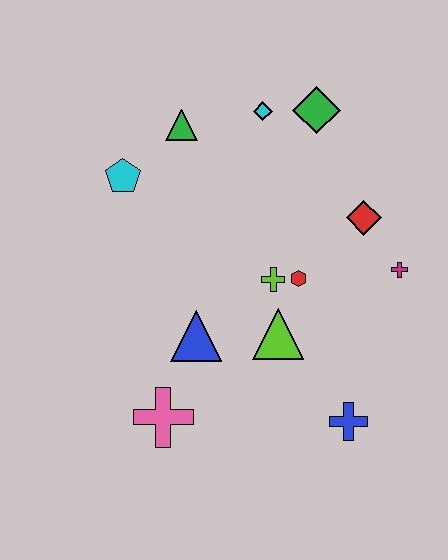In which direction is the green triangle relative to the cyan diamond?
The green triangle is to the left of the cyan diamond.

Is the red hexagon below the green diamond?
Yes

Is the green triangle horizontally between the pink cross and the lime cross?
Yes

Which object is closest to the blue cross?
The lime triangle is closest to the blue cross.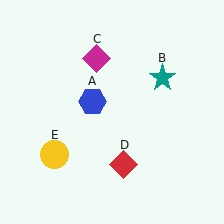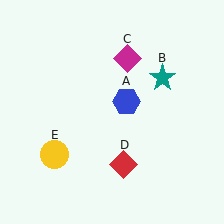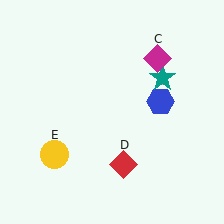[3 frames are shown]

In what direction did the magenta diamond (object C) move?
The magenta diamond (object C) moved right.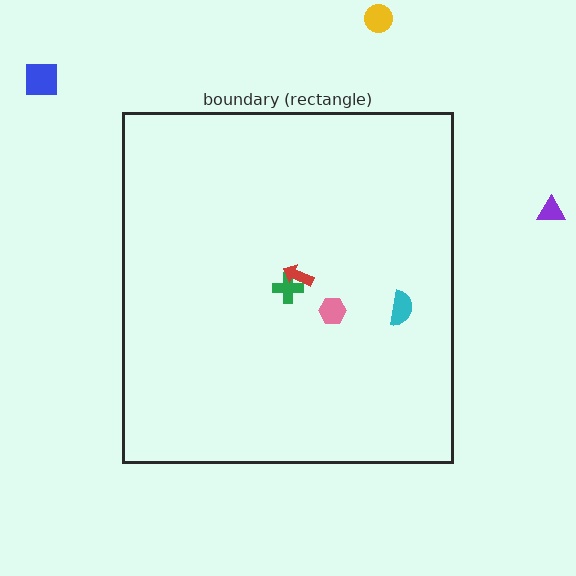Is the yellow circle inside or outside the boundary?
Outside.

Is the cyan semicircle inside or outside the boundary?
Inside.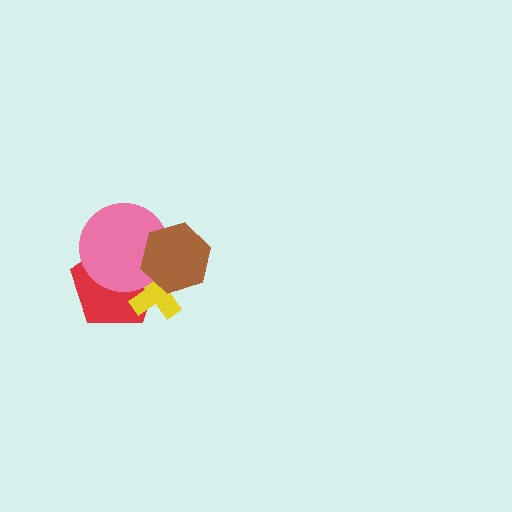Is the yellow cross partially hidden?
Yes, it is partially covered by another shape.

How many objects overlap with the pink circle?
3 objects overlap with the pink circle.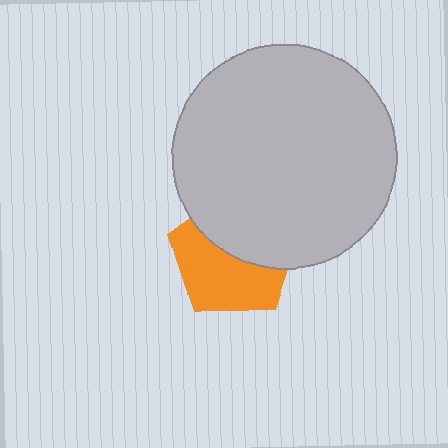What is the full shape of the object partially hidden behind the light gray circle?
The partially hidden object is an orange pentagon.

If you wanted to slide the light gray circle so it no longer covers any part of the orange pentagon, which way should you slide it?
Slide it up — that is the most direct way to separate the two shapes.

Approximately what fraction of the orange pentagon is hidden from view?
Roughly 46% of the orange pentagon is hidden behind the light gray circle.